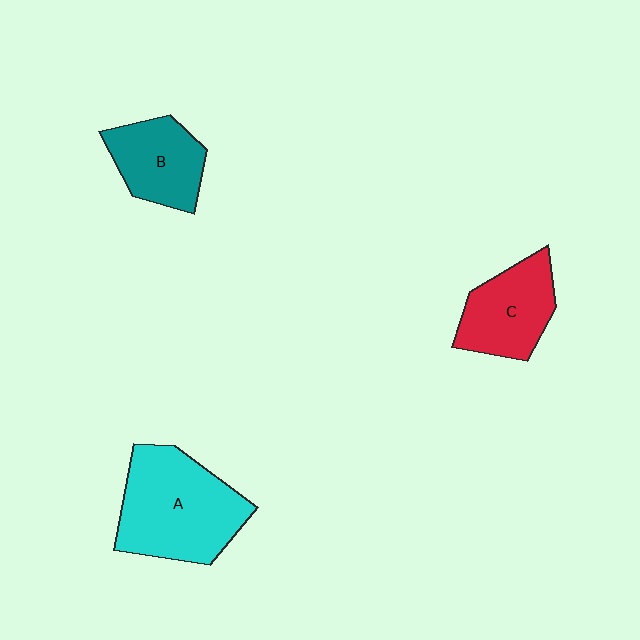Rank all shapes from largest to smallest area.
From largest to smallest: A (cyan), C (red), B (teal).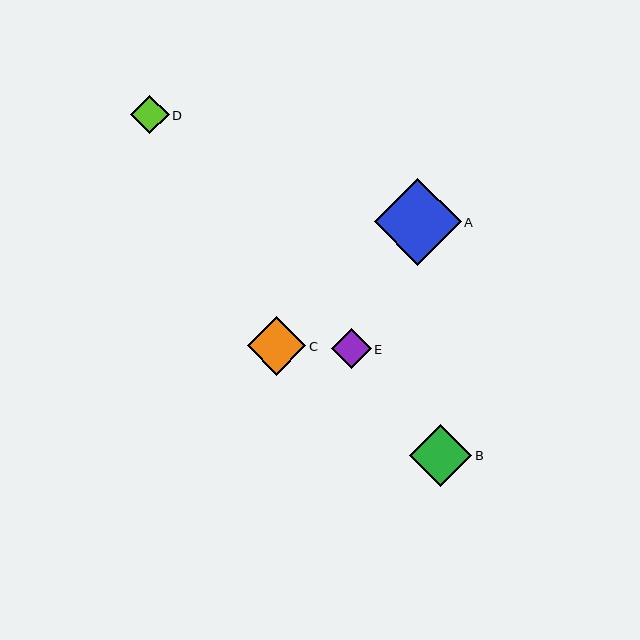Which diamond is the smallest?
Diamond D is the smallest with a size of approximately 39 pixels.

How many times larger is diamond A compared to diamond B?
Diamond A is approximately 1.4 times the size of diamond B.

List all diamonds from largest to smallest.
From largest to smallest: A, B, C, E, D.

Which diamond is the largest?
Diamond A is the largest with a size of approximately 87 pixels.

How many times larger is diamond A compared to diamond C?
Diamond A is approximately 1.5 times the size of diamond C.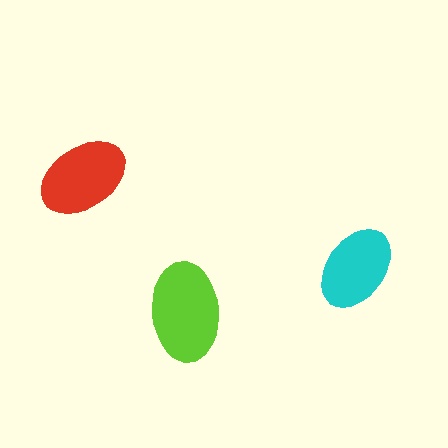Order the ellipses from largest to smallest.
the lime one, the red one, the cyan one.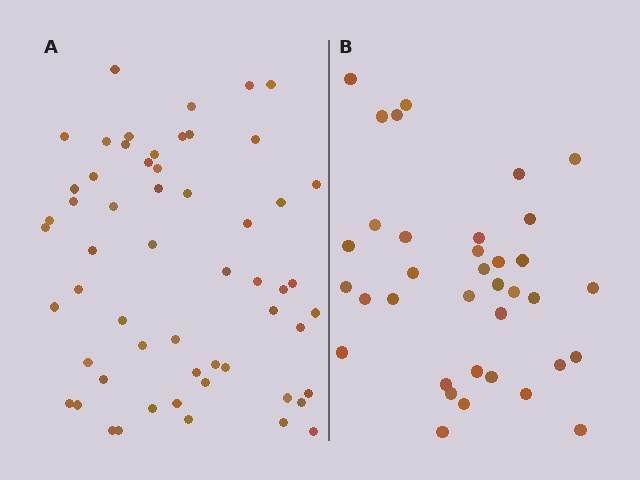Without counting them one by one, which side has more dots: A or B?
Region A (the left region) has more dots.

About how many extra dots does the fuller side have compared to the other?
Region A has approximately 20 more dots than region B.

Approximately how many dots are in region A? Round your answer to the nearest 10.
About 60 dots. (The exact count is 57, which rounds to 60.)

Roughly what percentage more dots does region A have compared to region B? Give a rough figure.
About 60% more.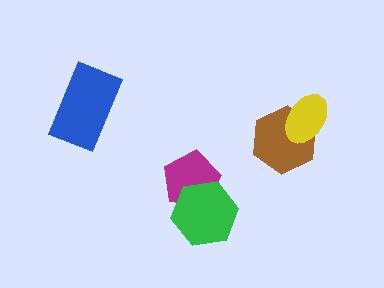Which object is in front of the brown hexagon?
The yellow ellipse is in front of the brown hexagon.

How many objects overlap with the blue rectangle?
0 objects overlap with the blue rectangle.